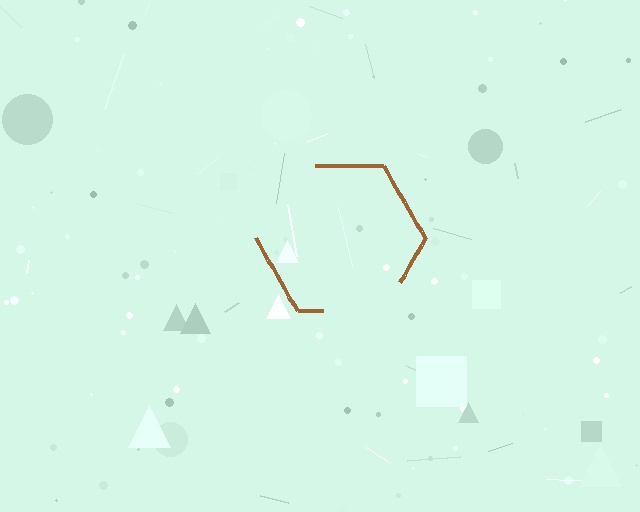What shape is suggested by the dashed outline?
The dashed outline suggests a hexagon.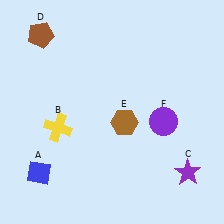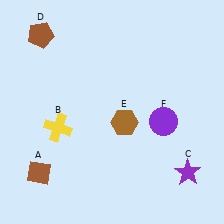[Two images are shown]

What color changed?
The diamond (A) changed from blue in Image 1 to brown in Image 2.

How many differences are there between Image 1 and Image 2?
There is 1 difference between the two images.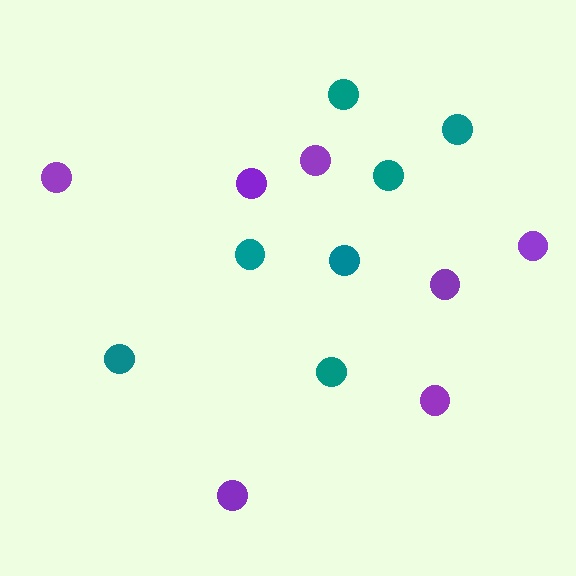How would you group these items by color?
There are 2 groups: one group of teal circles (7) and one group of purple circles (7).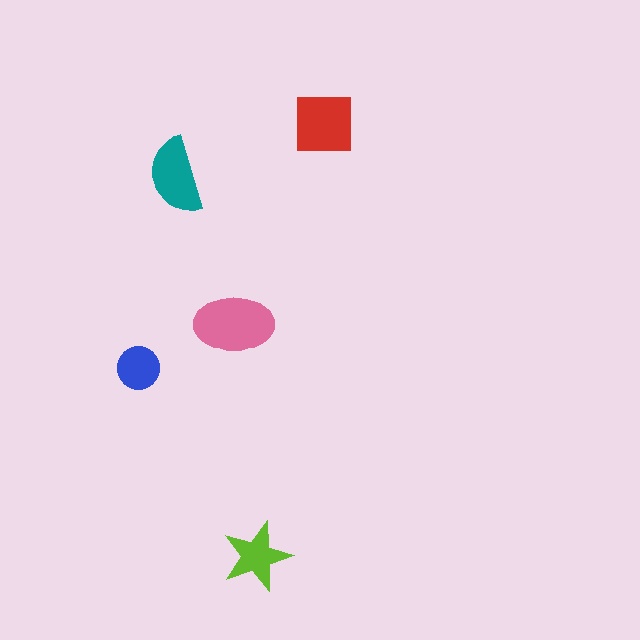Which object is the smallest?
The blue circle.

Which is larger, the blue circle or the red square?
The red square.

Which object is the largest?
The pink ellipse.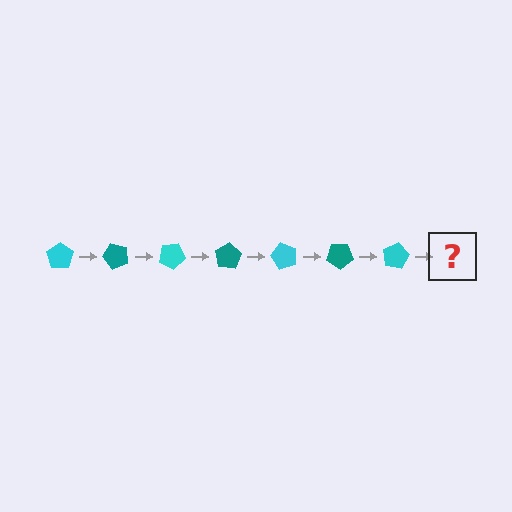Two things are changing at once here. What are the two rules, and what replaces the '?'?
The two rules are that it rotates 50 degrees each step and the color cycles through cyan and teal. The '?' should be a teal pentagon, rotated 350 degrees from the start.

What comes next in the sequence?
The next element should be a teal pentagon, rotated 350 degrees from the start.